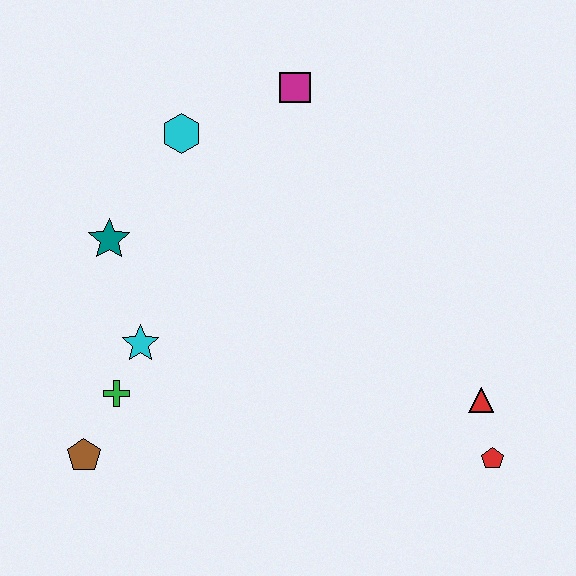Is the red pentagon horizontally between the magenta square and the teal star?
No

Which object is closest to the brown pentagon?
The green cross is closest to the brown pentagon.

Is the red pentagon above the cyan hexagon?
No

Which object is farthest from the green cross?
The red pentagon is farthest from the green cross.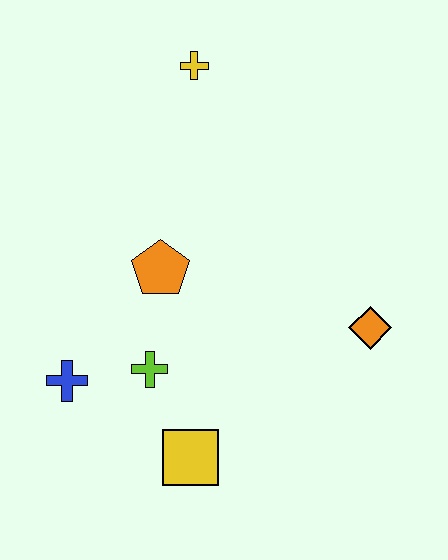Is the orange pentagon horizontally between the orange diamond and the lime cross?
Yes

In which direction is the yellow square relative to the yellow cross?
The yellow square is below the yellow cross.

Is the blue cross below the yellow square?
No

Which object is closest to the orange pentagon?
The lime cross is closest to the orange pentagon.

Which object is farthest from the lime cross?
The yellow cross is farthest from the lime cross.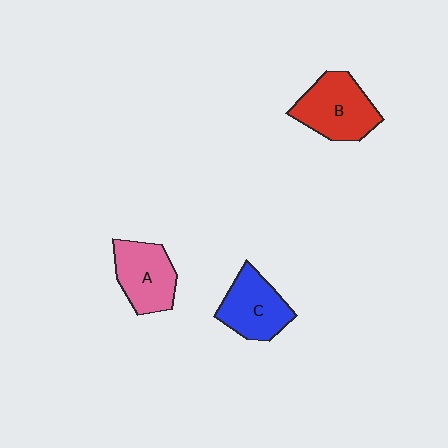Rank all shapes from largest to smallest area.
From largest to smallest: B (red), C (blue), A (pink).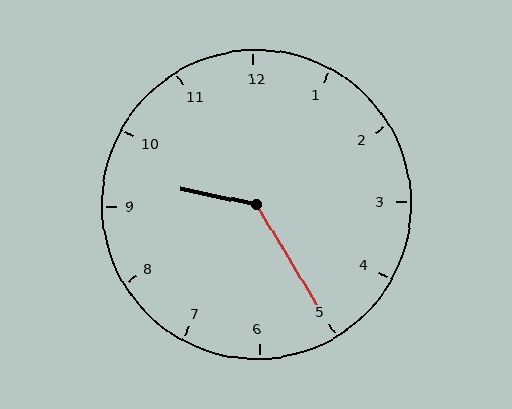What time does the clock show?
9:25.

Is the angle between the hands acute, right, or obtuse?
It is obtuse.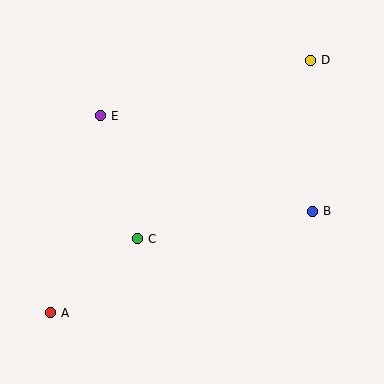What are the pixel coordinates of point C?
Point C is at (137, 239).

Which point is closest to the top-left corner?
Point E is closest to the top-left corner.